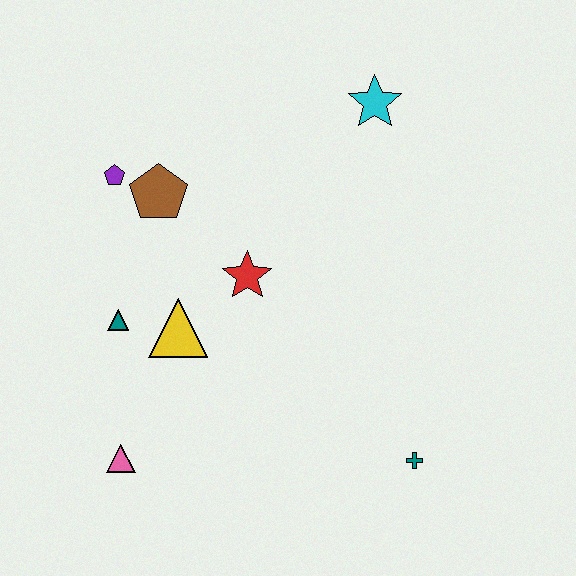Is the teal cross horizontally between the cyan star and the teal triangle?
No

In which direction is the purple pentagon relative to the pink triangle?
The purple pentagon is above the pink triangle.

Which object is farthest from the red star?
The teal cross is farthest from the red star.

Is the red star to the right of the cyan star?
No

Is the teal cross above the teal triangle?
No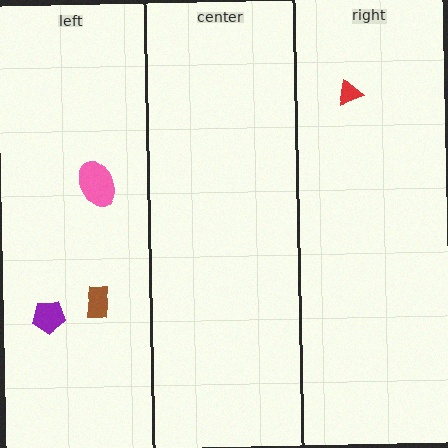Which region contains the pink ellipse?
The left region.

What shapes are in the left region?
The purple pentagon, the brown rectangle, the pink ellipse.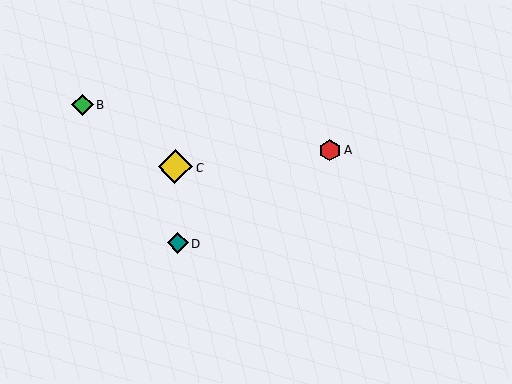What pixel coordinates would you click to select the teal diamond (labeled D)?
Click at (178, 243) to select the teal diamond D.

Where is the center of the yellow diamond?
The center of the yellow diamond is at (175, 167).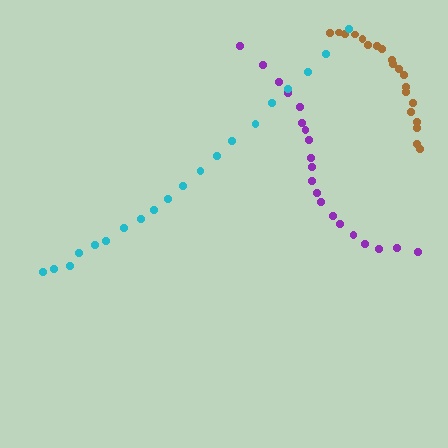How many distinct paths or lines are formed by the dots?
There are 3 distinct paths.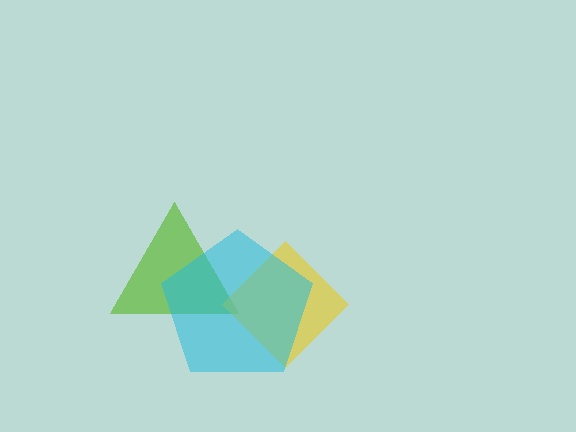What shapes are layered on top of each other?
The layered shapes are: a lime triangle, a yellow diamond, a cyan pentagon.